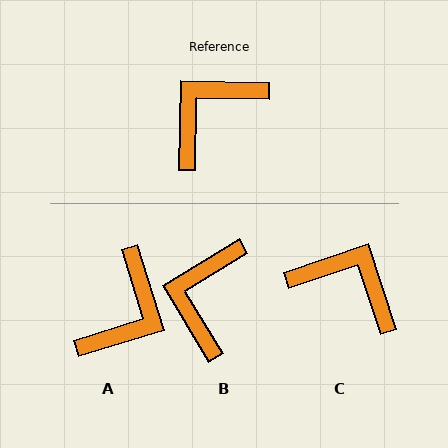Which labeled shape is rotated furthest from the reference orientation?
A, about 161 degrees away.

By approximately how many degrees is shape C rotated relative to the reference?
Approximately 70 degrees clockwise.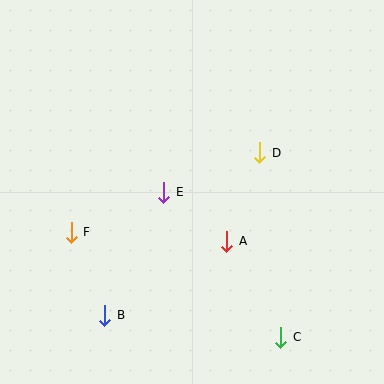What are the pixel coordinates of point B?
Point B is at (105, 315).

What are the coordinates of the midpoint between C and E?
The midpoint between C and E is at (222, 265).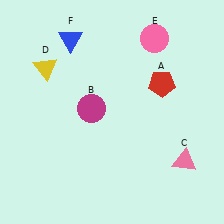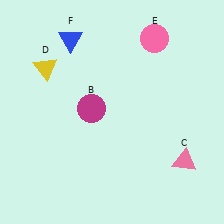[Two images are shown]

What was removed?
The red pentagon (A) was removed in Image 2.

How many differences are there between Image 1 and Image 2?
There is 1 difference between the two images.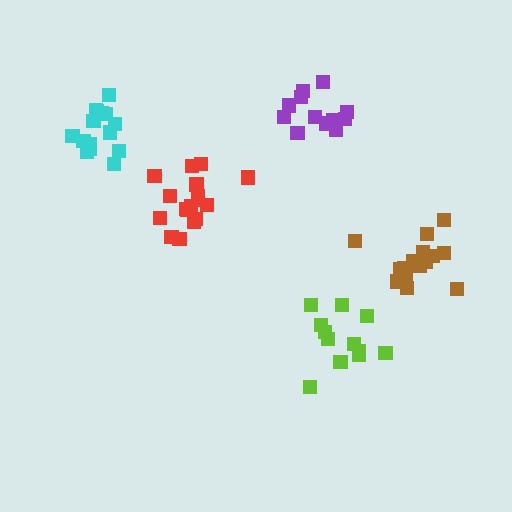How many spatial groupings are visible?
There are 5 spatial groupings.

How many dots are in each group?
Group 1: 12 dots, Group 2: 17 dots, Group 3: 12 dots, Group 4: 17 dots, Group 5: 15 dots (73 total).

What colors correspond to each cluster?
The clusters are colored: lime, brown, purple, red, cyan.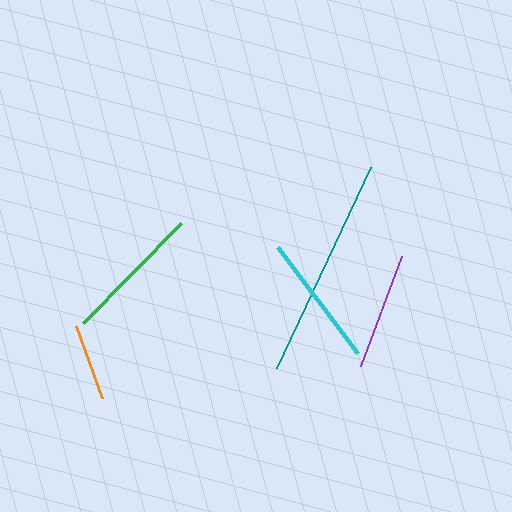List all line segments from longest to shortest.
From longest to shortest: teal, green, cyan, purple, orange.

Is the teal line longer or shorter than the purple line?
The teal line is longer than the purple line.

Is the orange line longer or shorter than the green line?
The green line is longer than the orange line.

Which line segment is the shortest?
The orange line is the shortest at approximately 77 pixels.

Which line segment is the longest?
The teal line is the longest at approximately 222 pixels.